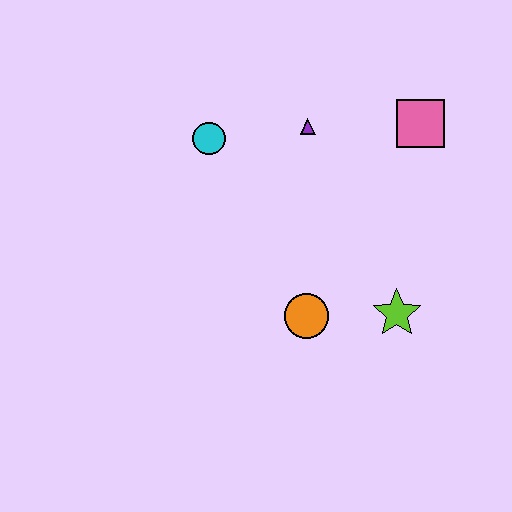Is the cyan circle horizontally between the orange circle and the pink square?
No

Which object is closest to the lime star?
The orange circle is closest to the lime star.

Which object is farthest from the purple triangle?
The lime star is farthest from the purple triangle.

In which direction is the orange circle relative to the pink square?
The orange circle is below the pink square.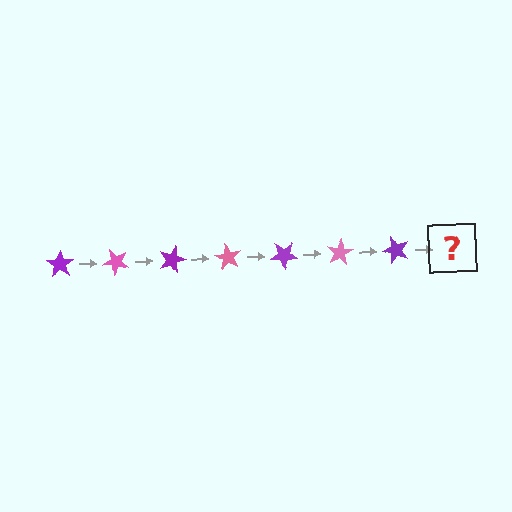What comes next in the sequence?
The next element should be a pink star, rotated 315 degrees from the start.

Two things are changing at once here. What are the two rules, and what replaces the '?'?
The two rules are that it rotates 45 degrees each step and the color cycles through purple and pink. The '?' should be a pink star, rotated 315 degrees from the start.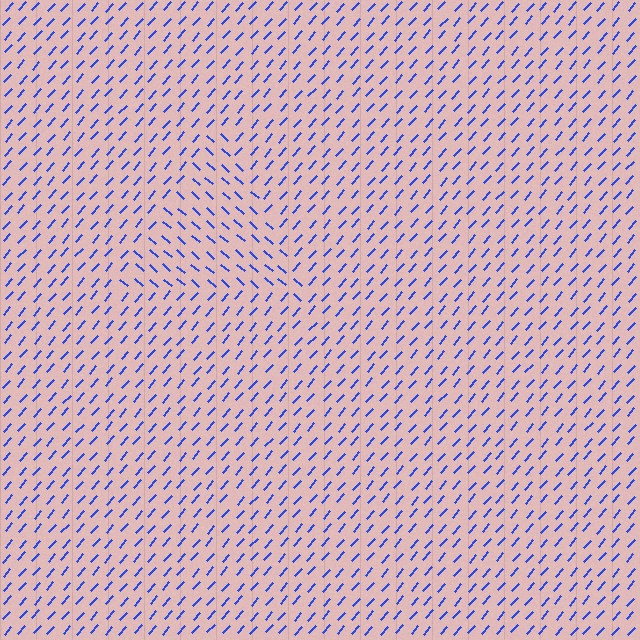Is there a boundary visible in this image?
Yes, there is a texture boundary formed by a change in line orientation.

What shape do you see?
I see a triangle.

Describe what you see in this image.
The image is filled with small blue line segments. A triangle region in the image has lines oriented differently from the surrounding lines, creating a visible texture boundary.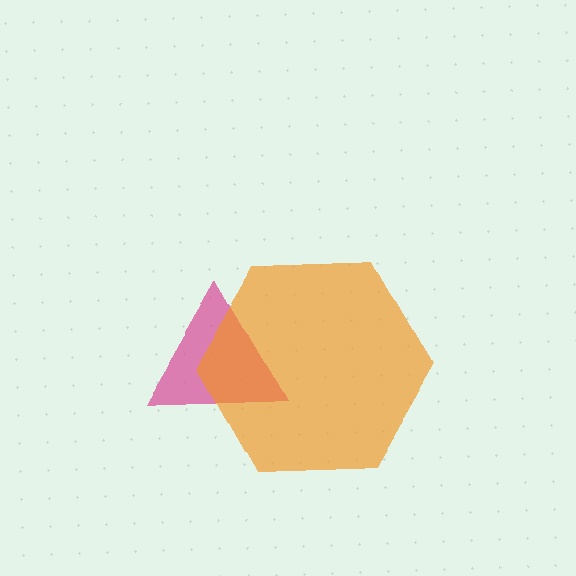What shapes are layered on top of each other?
The layered shapes are: a magenta triangle, an orange hexagon.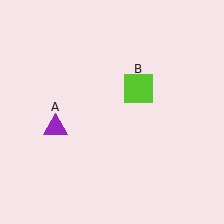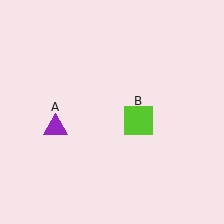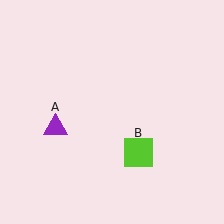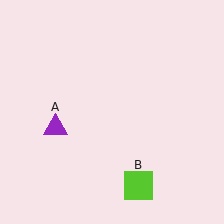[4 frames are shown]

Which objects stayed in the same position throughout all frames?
Purple triangle (object A) remained stationary.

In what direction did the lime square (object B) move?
The lime square (object B) moved down.